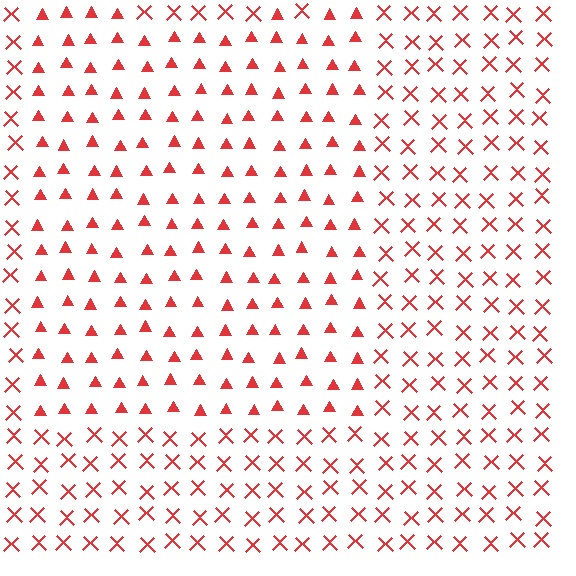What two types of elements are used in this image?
The image uses triangles inside the rectangle region and X marks outside it.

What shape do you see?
I see a rectangle.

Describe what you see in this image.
The image is filled with small red elements arranged in a uniform grid. A rectangle-shaped region contains triangles, while the surrounding area contains X marks. The boundary is defined purely by the change in element shape.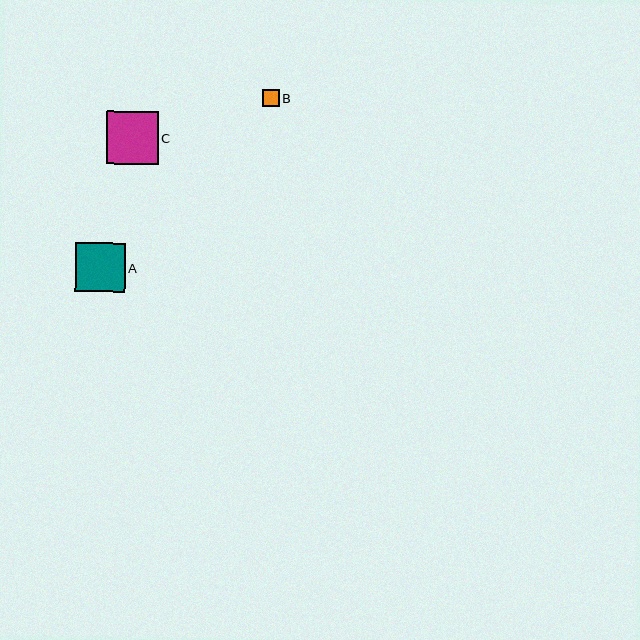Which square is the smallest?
Square B is the smallest with a size of approximately 17 pixels.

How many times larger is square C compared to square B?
Square C is approximately 3.1 times the size of square B.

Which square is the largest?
Square C is the largest with a size of approximately 52 pixels.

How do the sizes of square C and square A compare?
Square C and square A are approximately the same size.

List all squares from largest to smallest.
From largest to smallest: C, A, B.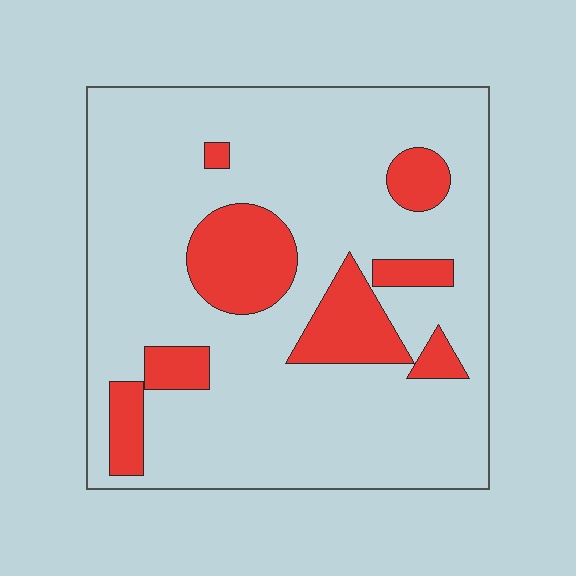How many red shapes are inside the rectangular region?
8.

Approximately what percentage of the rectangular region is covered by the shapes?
Approximately 20%.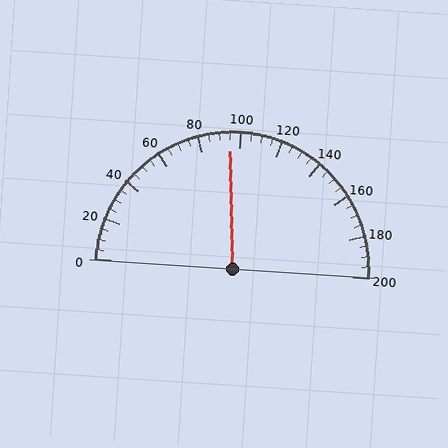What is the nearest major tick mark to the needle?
The nearest major tick mark is 100.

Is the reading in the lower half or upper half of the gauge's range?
The reading is in the lower half of the range (0 to 200).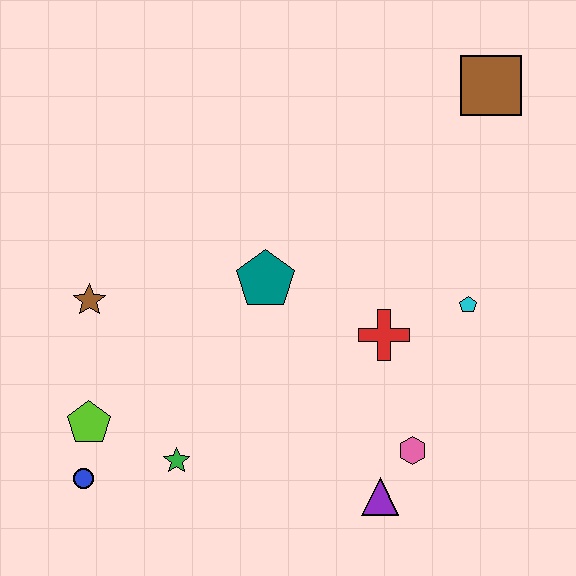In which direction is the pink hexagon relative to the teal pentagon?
The pink hexagon is below the teal pentagon.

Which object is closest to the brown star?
The lime pentagon is closest to the brown star.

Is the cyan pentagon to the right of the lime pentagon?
Yes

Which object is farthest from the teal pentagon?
The brown square is farthest from the teal pentagon.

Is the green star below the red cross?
Yes